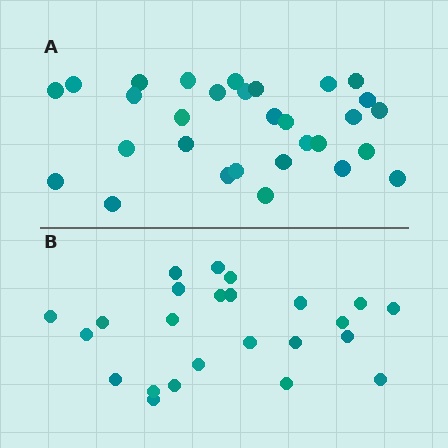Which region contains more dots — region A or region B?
Region A (the top region) has more dots.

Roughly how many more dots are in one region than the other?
Region A has about 6 more dots than region B.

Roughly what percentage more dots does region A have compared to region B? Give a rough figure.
About 25% more.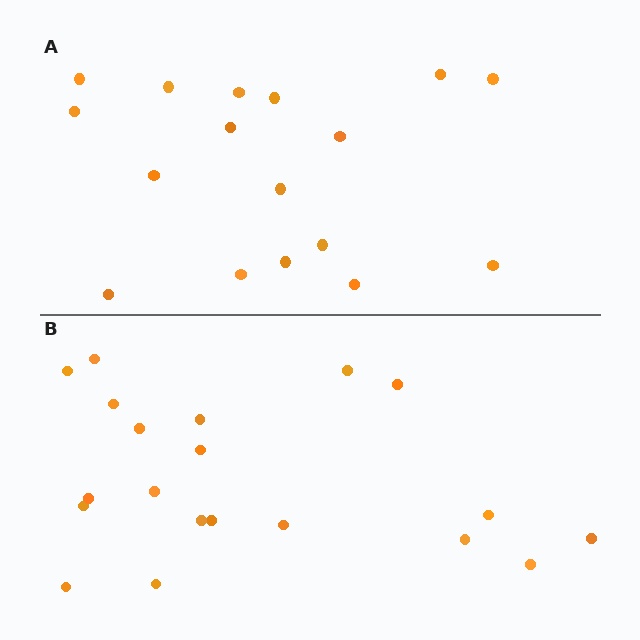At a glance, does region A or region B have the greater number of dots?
Region B (the bottom region) has more dots.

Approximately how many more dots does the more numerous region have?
Region B has just a few more — roughly 2 or 3 more dots than region A.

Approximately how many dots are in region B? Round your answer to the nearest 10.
About 20 dots.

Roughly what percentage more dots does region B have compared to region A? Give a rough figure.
About 20% more.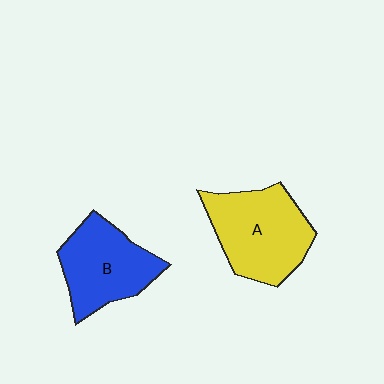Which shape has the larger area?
Shape A (yellow).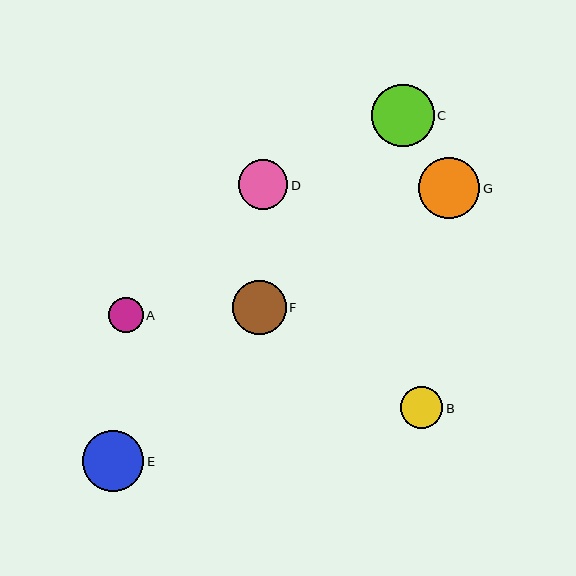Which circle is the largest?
Circle C is the largest with a size of approximately 63 pixels.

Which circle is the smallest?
Circle A is the smallest with a size of approximately 35 pixels.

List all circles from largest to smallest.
From largest to smallest: C, E, G, F, D, B, A.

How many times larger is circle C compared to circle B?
Circle C is approximately 1.5 times the size of circle B.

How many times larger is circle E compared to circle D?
Circle E is approximately 1.2 times the size of circle D.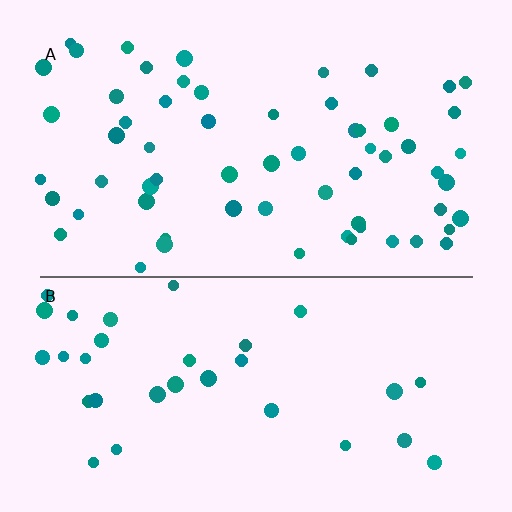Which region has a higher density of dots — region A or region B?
A (the top).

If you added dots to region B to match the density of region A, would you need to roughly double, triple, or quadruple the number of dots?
Approximately double.